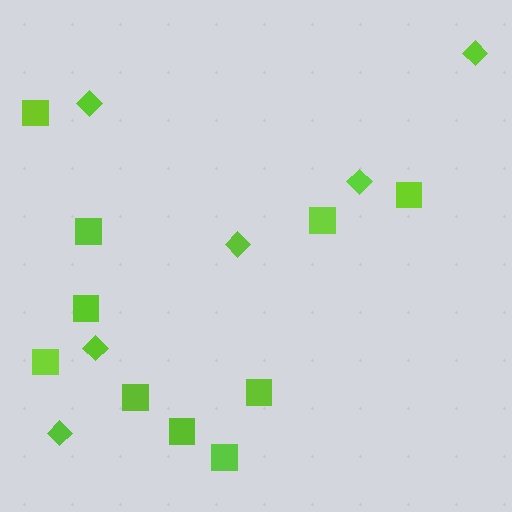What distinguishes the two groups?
There are 2 groups: one group of diamonds (6) and one group of squares (10).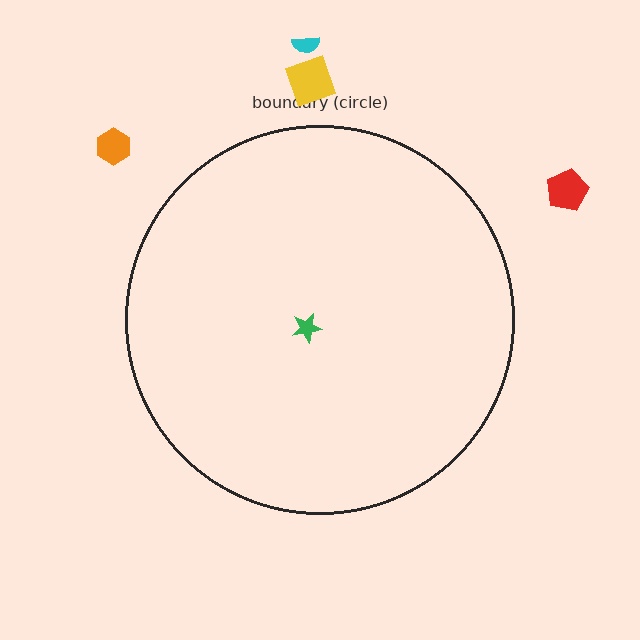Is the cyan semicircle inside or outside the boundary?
Outside.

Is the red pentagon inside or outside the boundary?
Outside.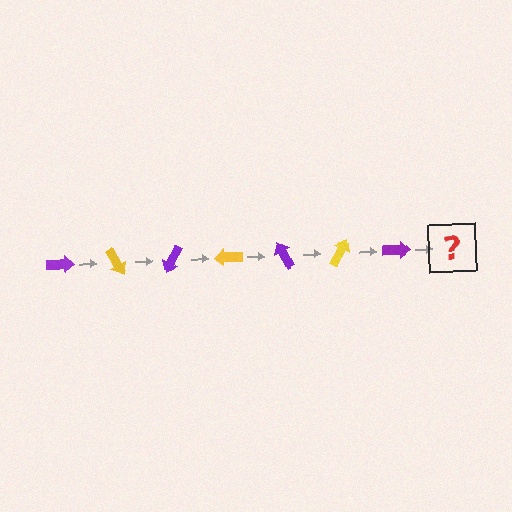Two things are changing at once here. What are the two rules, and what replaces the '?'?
The two rules are that it rotates 60 degrees each step and the color cycles through purple and yellow. The '?' should be a yellow arrow, rotated 420 degrees from the start.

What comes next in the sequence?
The next element should be a yellow arrow, rotated 420 degrees from the start.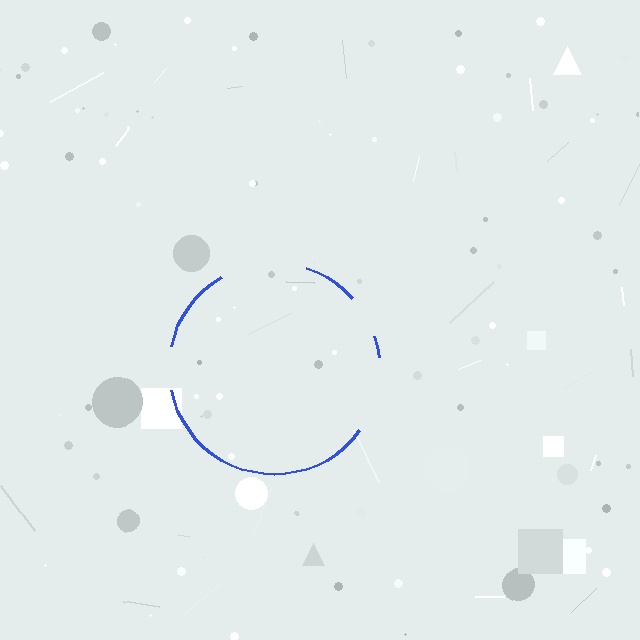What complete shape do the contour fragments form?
The contour fragments form a circle.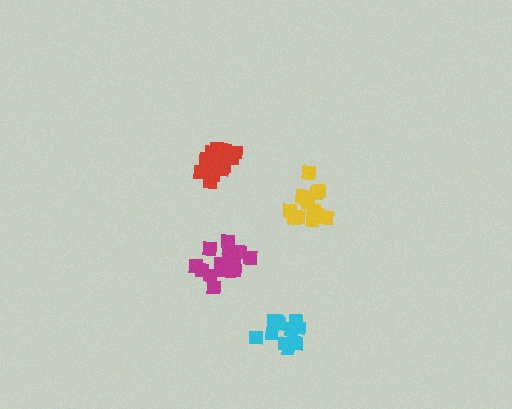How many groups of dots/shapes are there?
There are 4 groups.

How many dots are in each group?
Group 1: 16 dots, Group 2: 17 dots, Group 3: 15 dots, Group 4: 13 dots (61 total).